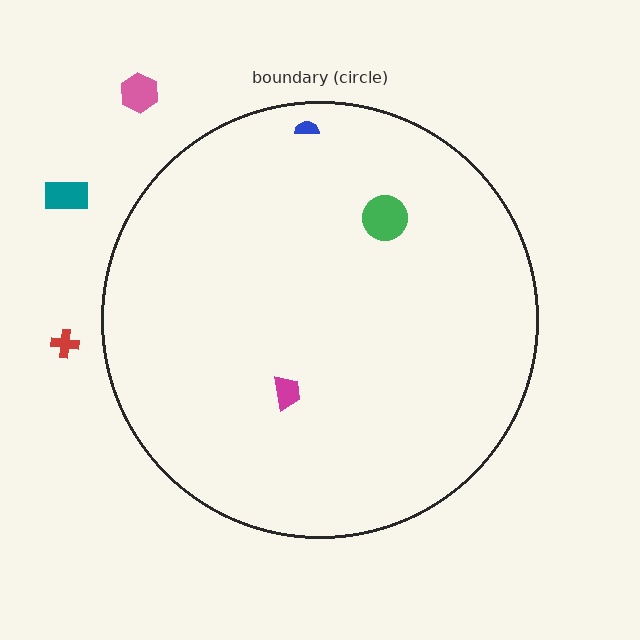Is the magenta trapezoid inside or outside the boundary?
Inside.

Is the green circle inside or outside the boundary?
Inside.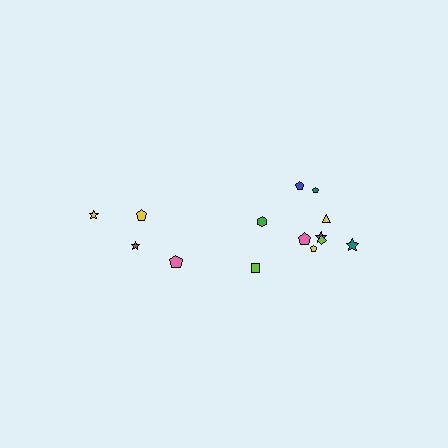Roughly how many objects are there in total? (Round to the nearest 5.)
Roughly 15 objects in total.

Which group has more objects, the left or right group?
The right group.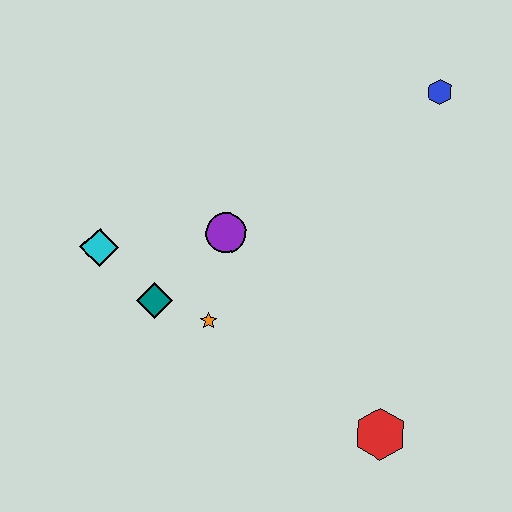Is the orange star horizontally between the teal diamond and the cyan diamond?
No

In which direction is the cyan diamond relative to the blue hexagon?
The cyan diamond is to the left of the blue hexagon.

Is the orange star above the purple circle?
No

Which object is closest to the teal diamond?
The orange star is closest to the teal diamond.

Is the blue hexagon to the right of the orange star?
Yes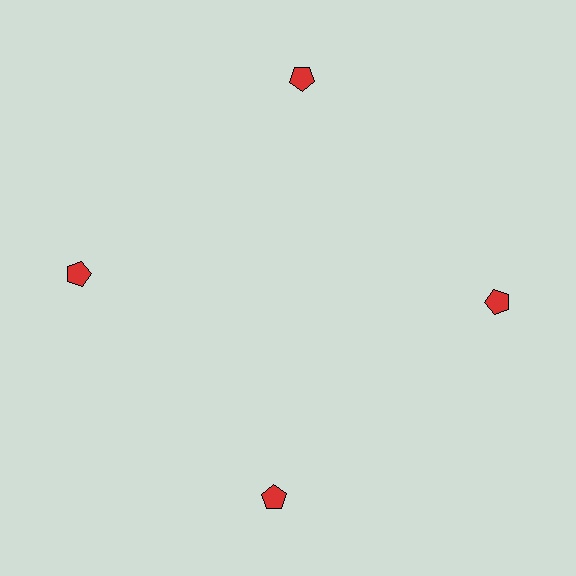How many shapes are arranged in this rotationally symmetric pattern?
There are 4 shapes, arranged in 4 groups of 1.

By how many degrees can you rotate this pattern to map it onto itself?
The pattern maps onto itself every 90 degrees of rotation.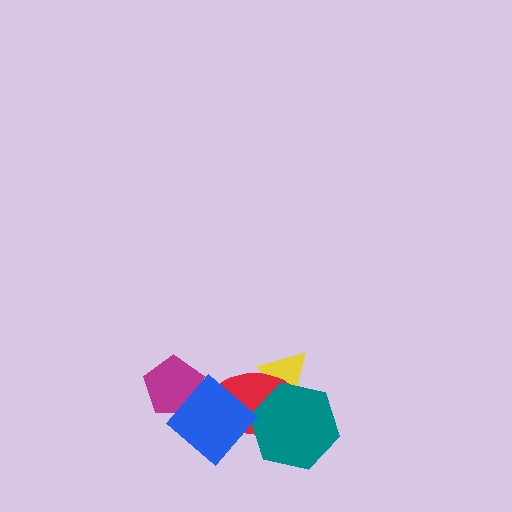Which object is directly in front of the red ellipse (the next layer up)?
The teal hexagon is directly in front of the red ellipse.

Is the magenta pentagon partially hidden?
Yes, it is partially covered by another shape.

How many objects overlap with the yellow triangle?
2 objects overlap with the yellow triangle.